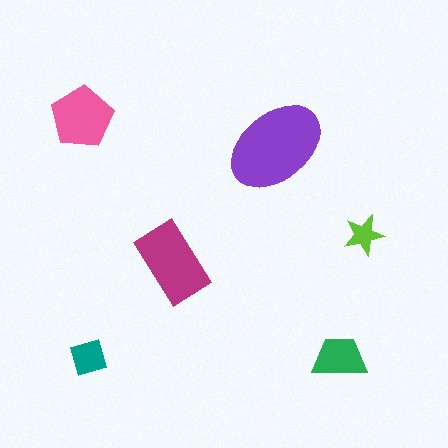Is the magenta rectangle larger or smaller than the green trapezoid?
Larger.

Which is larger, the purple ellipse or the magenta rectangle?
The purple ellipse.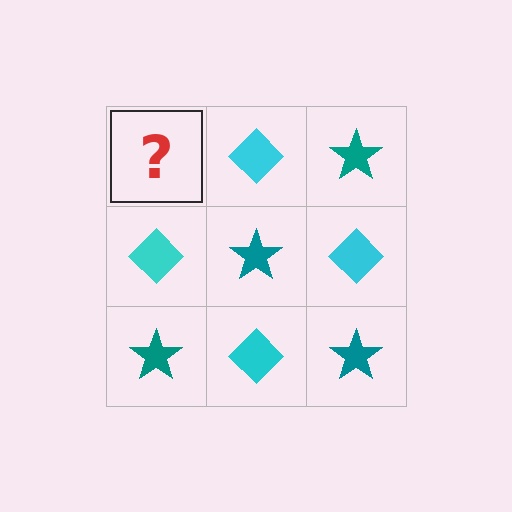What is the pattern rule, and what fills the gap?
The rule is that it alternates teal star and cyan diamond in a checkerboard pattern. The gap should be filled with a teal star.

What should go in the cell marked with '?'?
The missing cell should contain a teal star.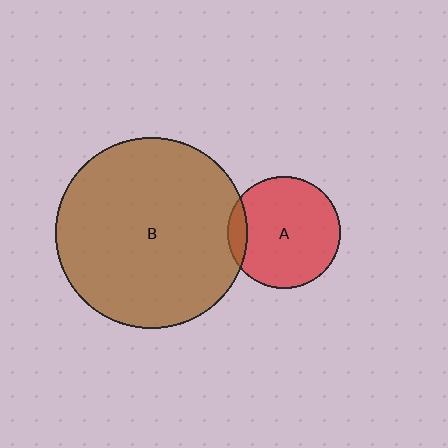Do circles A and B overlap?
Yes.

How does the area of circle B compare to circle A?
Approximately 2.9 times.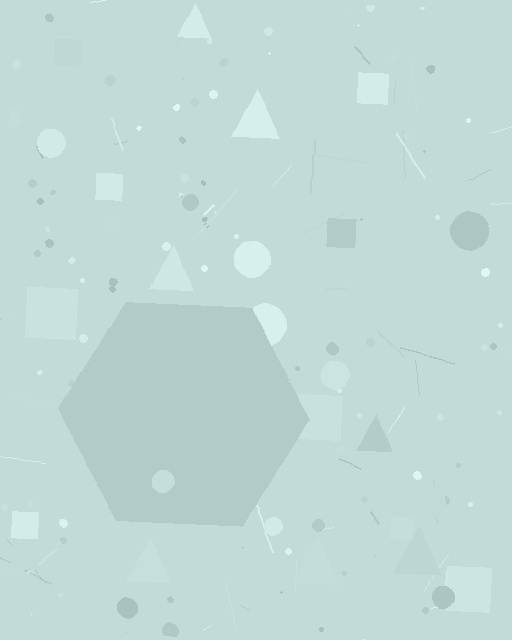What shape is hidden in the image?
A hexagon is hidden in the image.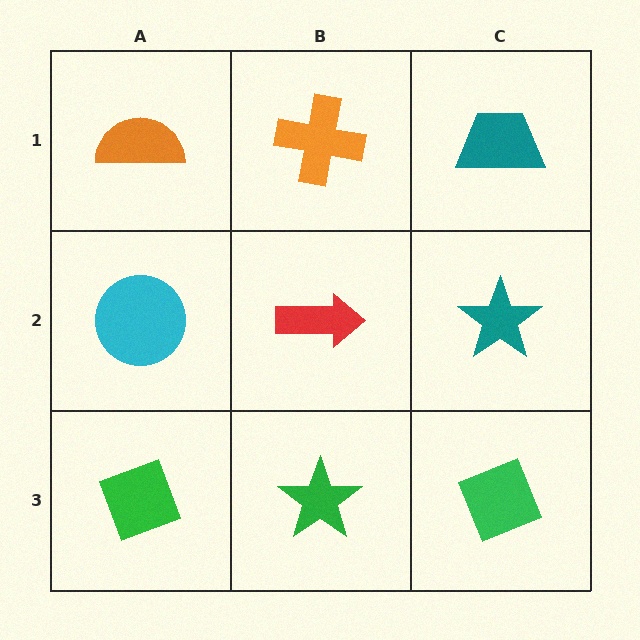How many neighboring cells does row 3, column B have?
3.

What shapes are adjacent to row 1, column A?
A cyan circle (row 2, column A), an orange cross (row 1, column B).